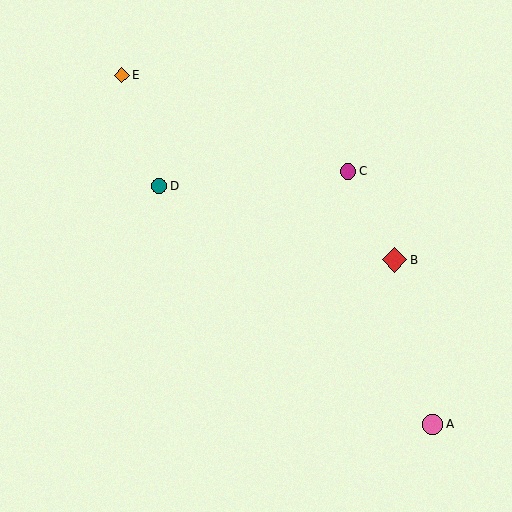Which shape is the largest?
The red diamond (labeled B) is the largest.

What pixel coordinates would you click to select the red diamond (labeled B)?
Click at (395, 260) to select the red diamond B.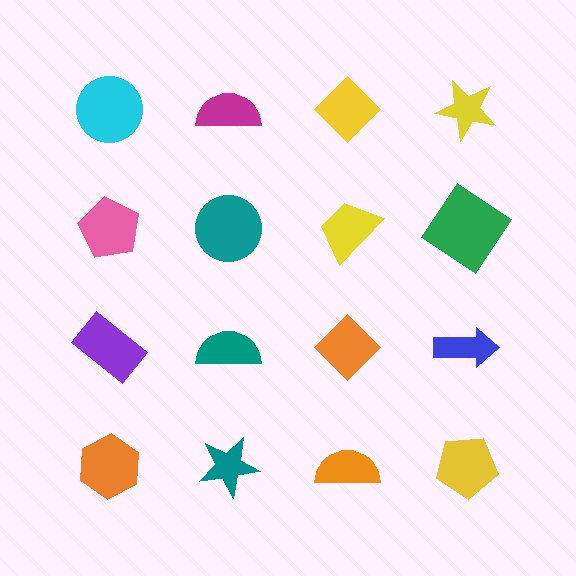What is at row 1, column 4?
A yellow star.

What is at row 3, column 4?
A blue arrow.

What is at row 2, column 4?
A green diamond.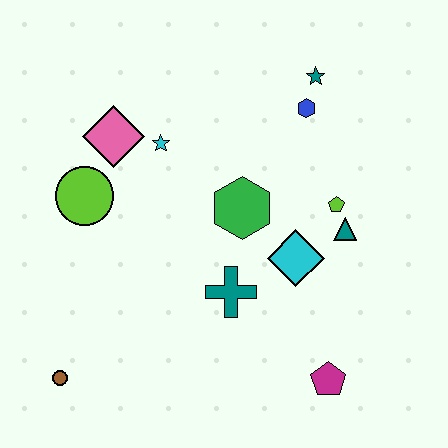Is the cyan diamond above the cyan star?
No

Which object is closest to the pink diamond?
The cyan star is closest to the pink diamond.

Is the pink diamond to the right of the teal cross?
No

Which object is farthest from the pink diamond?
The magenta pentagon is farthest from the pink diamond.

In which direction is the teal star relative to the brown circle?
The teal star is above the brown circle.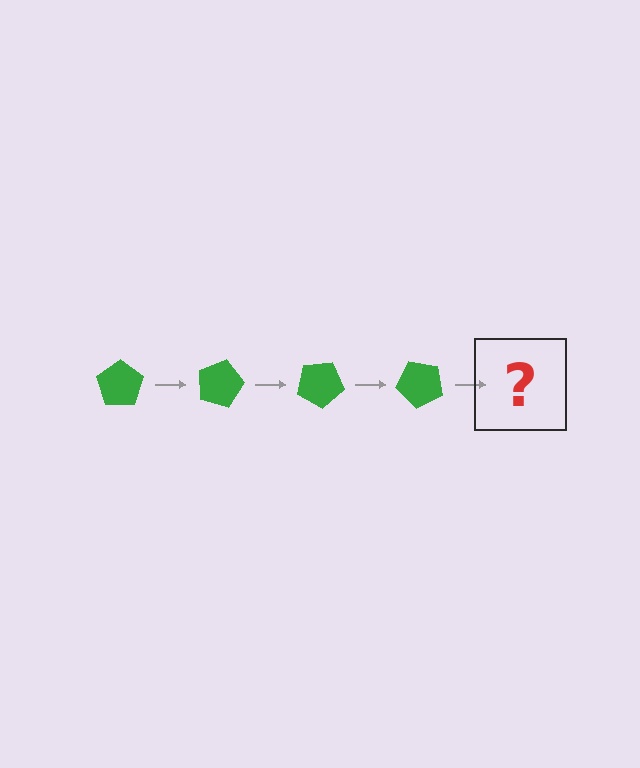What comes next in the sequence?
The next element should be a green pentagon rotated 60 degrees.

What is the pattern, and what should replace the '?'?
The pattern is that the pentagon rotates 15 degrees each step. The '?' should be a green pentagon rotated 60 degrees.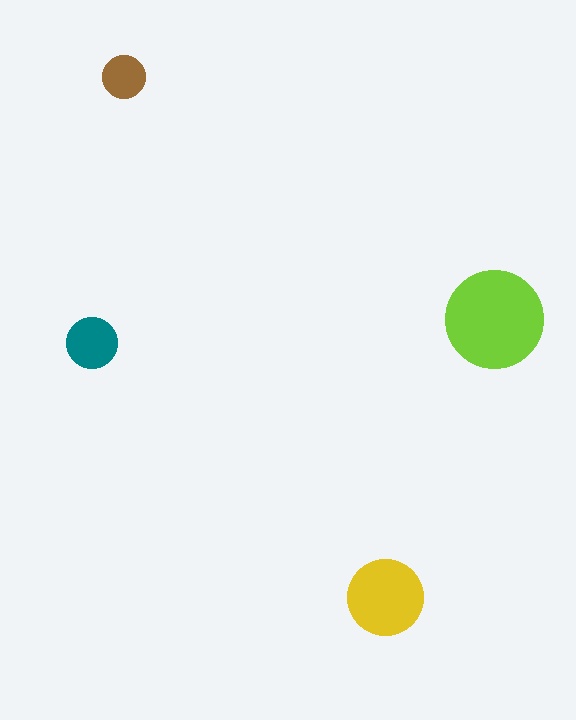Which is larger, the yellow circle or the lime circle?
The lime one.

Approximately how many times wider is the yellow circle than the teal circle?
About 1.5 times wider.